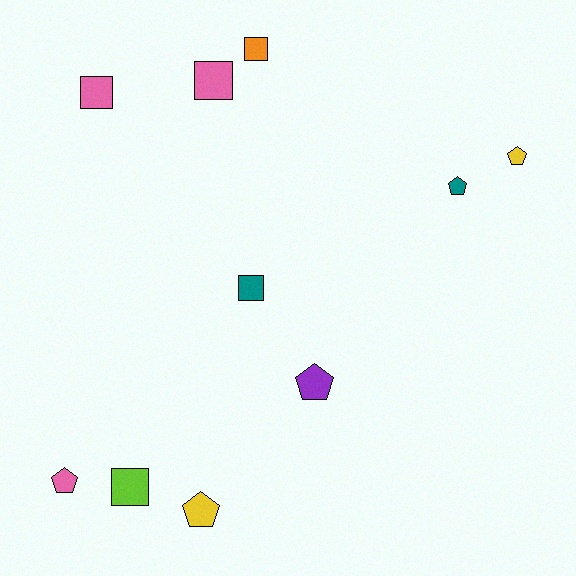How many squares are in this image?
There are 5 squares.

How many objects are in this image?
There are 10 objects.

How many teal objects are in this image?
There are 2 teal objects.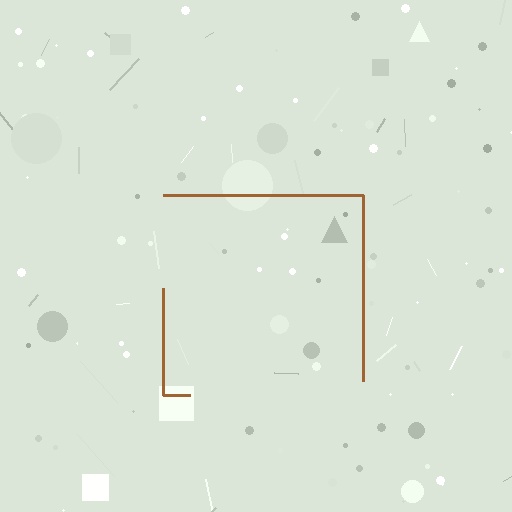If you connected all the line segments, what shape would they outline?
They would outline a square.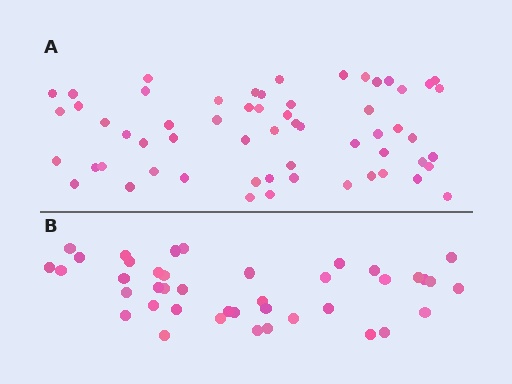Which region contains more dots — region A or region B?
Region A (the top region) has more dots.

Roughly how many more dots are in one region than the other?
Region A has approximately 20 more dots than region B.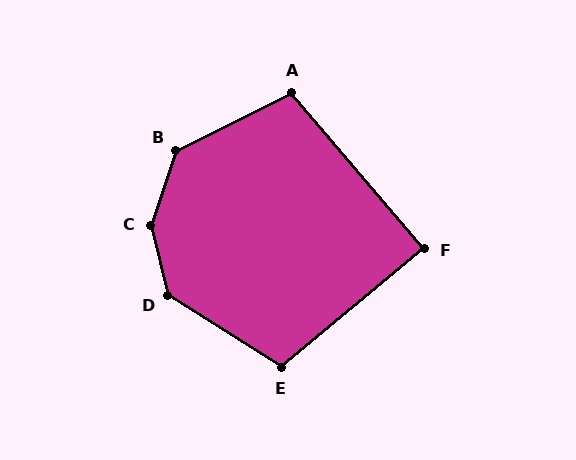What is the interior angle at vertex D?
Approximately 135 degrees (obtuse).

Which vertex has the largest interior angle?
C, at approximately 148 degrees.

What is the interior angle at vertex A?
Approximately 104 degrees (obtuse).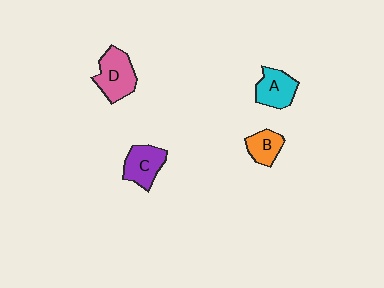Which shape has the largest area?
Shape D (pink).